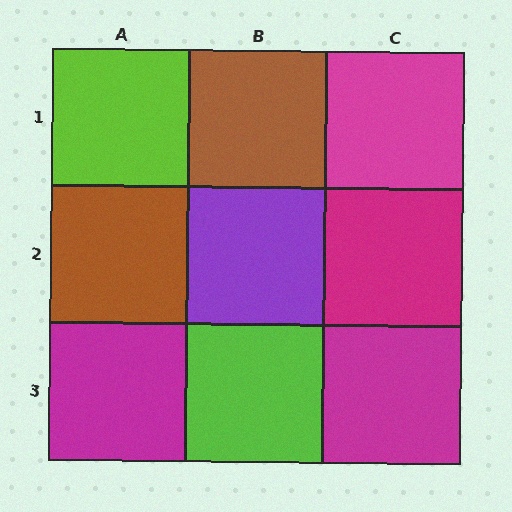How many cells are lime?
2 cells are lime.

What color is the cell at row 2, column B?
Purple.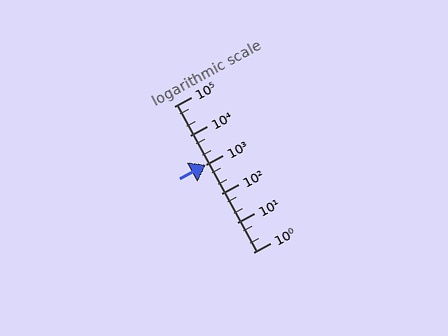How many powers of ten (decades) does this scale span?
The scale spans 5 decades, from 1 to 100000.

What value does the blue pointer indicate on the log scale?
The pointer indicates approximately 970.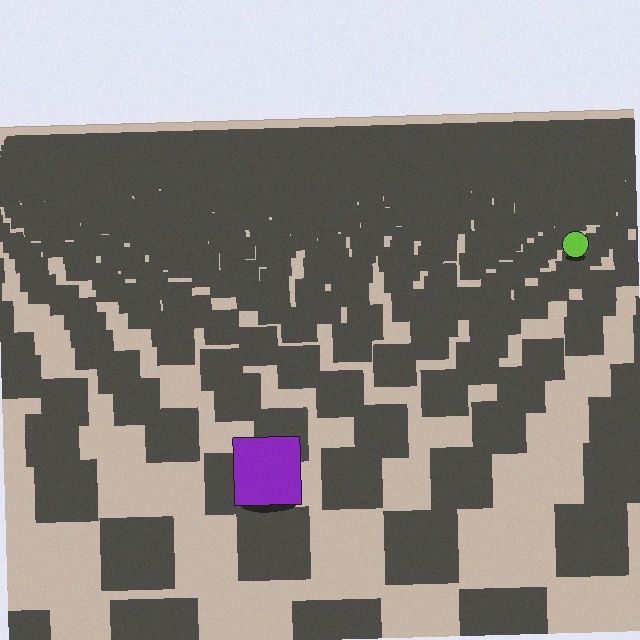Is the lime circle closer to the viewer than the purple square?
No. The purple square is closer — you can tell from the texture gradient: the ground texture is coarser near it.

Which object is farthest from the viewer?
The lime circle is farthest from the viewer. It appears smaller and the ground texture around it is denser.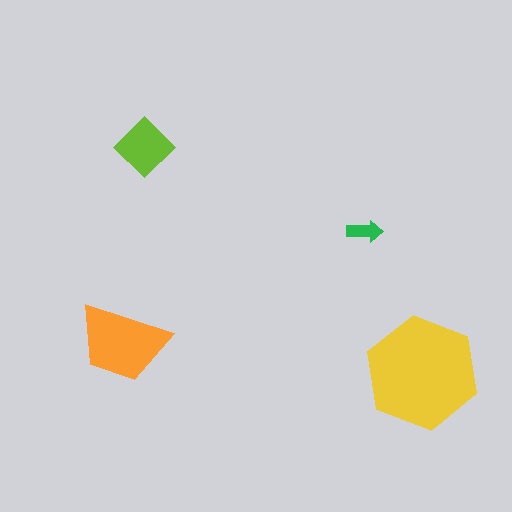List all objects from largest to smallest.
The yellow hexagon, the orange trapezoid, the lime diamond, the green arrow.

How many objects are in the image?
There are 4 objects in the image.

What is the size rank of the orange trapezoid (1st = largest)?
2nd.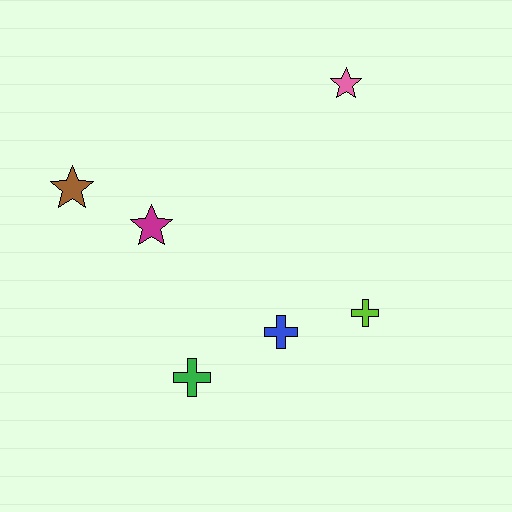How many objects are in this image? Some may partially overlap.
There are 6 objects.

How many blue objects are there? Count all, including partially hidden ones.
There is 1 blue object.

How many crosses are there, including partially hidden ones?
There are 3 crosses.